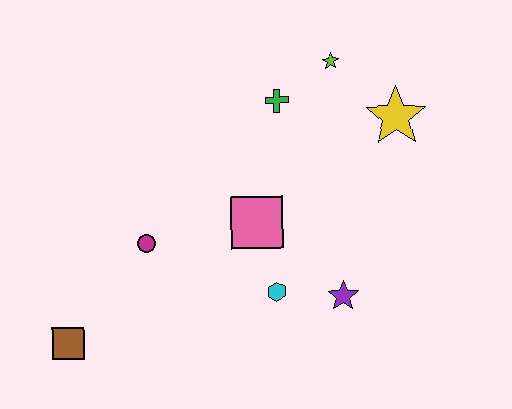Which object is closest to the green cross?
The lime star is closest to the green cross.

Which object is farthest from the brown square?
The yellow star is farthest from the brown square.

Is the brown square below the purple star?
Yes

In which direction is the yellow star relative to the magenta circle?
The yellow star is to the right of the magenta circle.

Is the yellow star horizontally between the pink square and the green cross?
No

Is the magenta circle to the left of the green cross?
Yes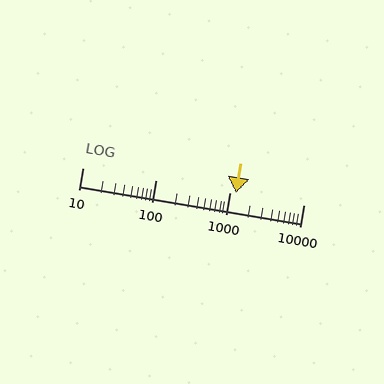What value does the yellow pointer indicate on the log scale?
The pointer indicates approximately 1200.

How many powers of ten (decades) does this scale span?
The scale spans 3 decades, from 10 to 10000.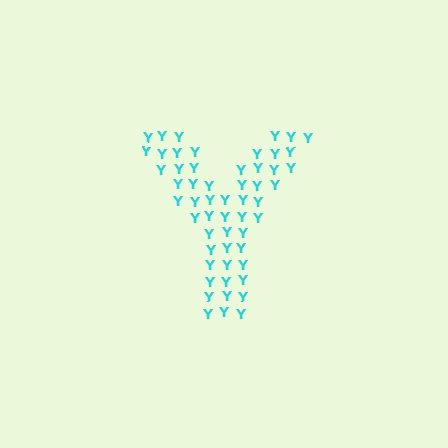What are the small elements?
The small elements are letter Y's.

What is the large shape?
The large shape is the letter Y.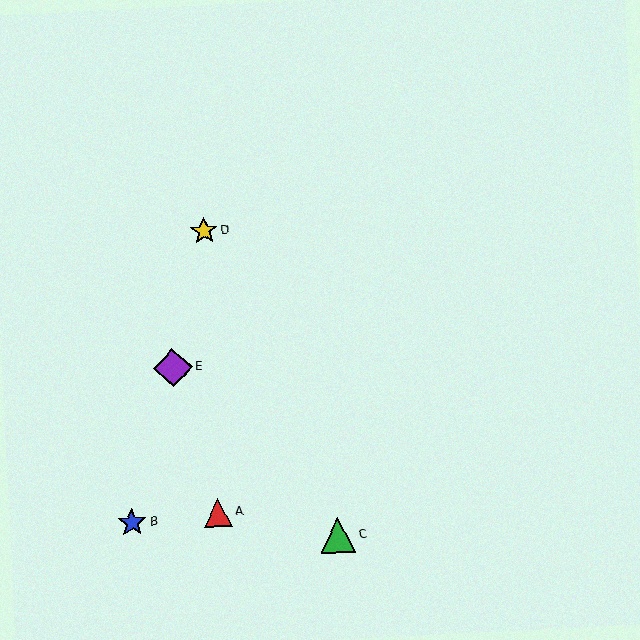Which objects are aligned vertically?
Objects A, D are aligned vertically.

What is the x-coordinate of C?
Object C is at x≈338.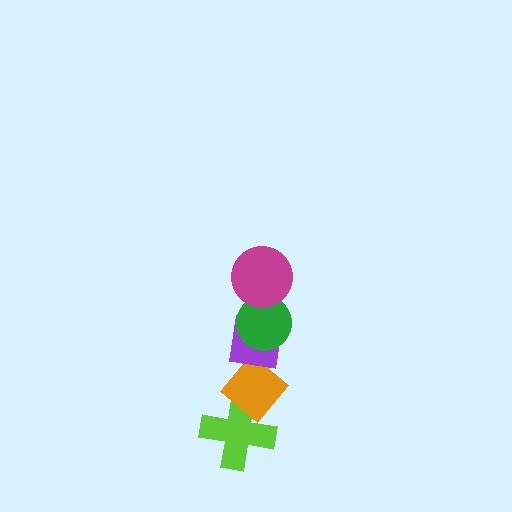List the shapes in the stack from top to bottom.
From top to bottom: the magenta circle, the green circle, the purple square, the orange diamond, the lime cross.